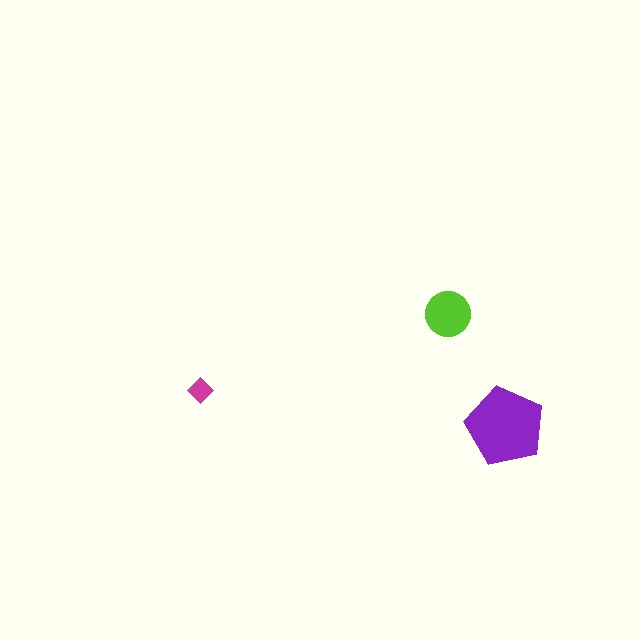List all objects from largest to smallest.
The purple pentagon, the lime circle, the magenta diamond.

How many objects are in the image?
There are 3 objects in the image.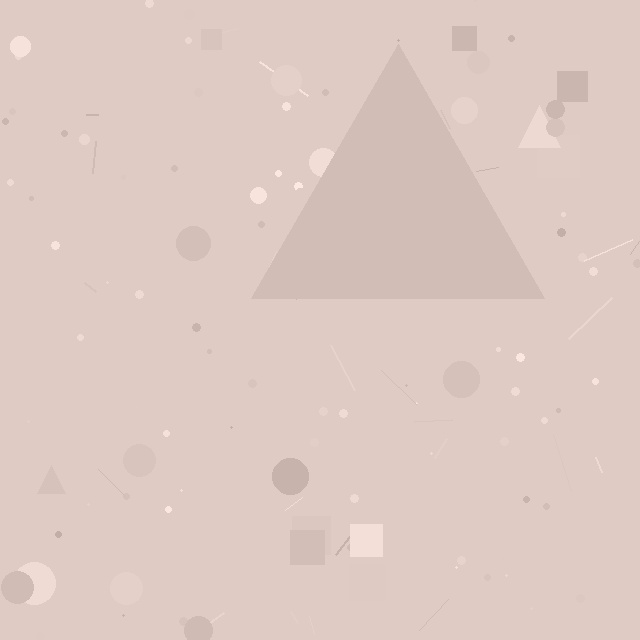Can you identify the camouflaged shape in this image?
The camouflaged shape is a triangle.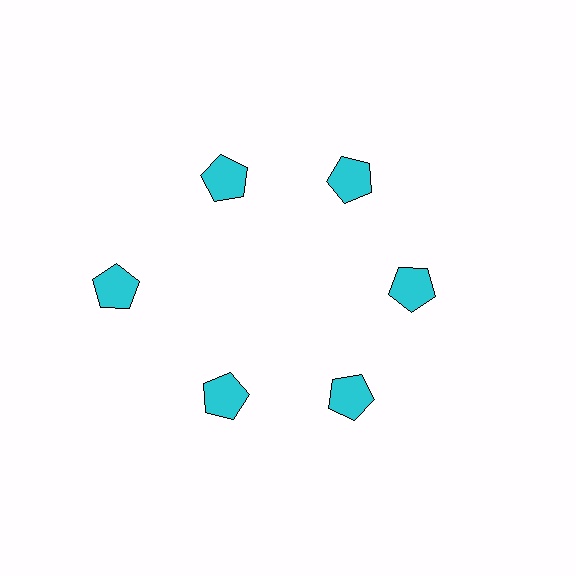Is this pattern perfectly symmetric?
No. The 6 cyan pentagons are arranged in a ring, but one element near the 9 o'clock position is pushed outward from the center, breaking the 6-fold rotational symmetry.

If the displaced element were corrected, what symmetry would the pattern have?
It would have 6-fold rotational symmetry — the pattern would map onto itself every 60 degrees.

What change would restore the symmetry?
The symmetry would be restored by moving it inward, back onto the ring so that all 6 pentagons sit at equal angles and equal distance from the center.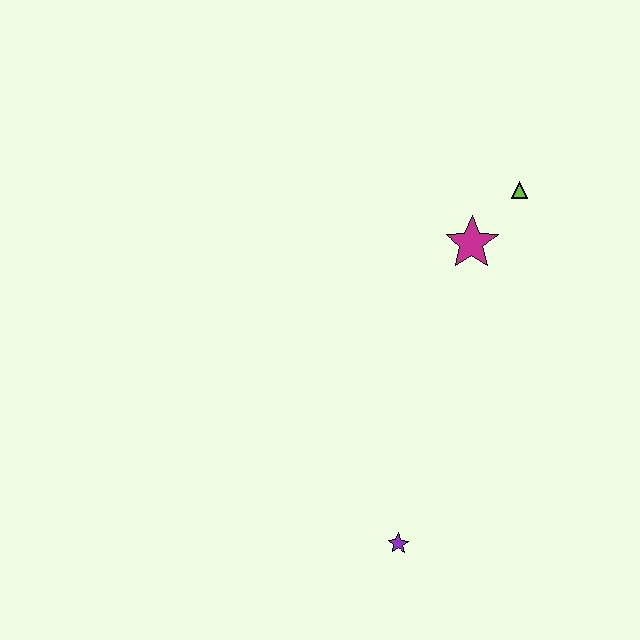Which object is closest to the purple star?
The magenta star is closest to the purple star.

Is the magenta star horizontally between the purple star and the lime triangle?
Yes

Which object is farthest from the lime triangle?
The purple star is farthest from the lime triangle.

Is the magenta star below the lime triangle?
Yes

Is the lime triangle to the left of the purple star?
No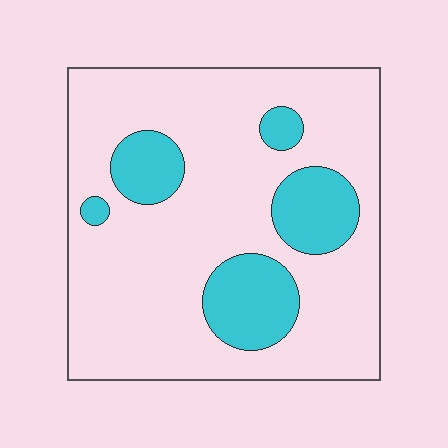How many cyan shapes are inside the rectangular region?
5.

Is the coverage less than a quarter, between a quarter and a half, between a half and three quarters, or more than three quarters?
Less than a quarter.